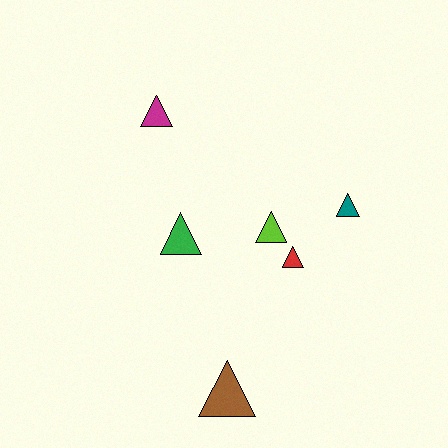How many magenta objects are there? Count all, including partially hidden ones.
There is 1 magenta object.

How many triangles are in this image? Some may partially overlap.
There are 6 triangles.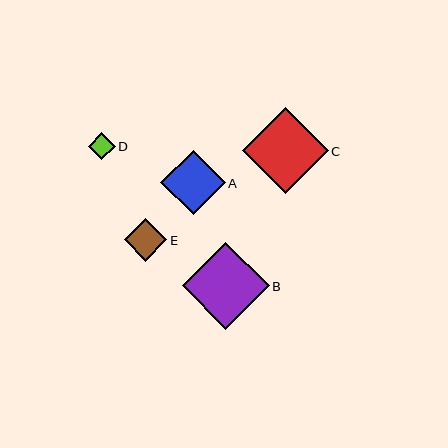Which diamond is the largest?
Diamond B is the largest with a size of approximately 87 pixels.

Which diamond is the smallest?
Diamond D is the smallest with a size of approximately 27 pixels.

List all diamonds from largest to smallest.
From largest to smallest: B, C, A, E, D.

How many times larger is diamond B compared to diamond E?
Diamond B is approximately 2.1 times the size of diamond E.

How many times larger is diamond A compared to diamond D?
Diamond A is approximately 2.4 times the size of diamond D.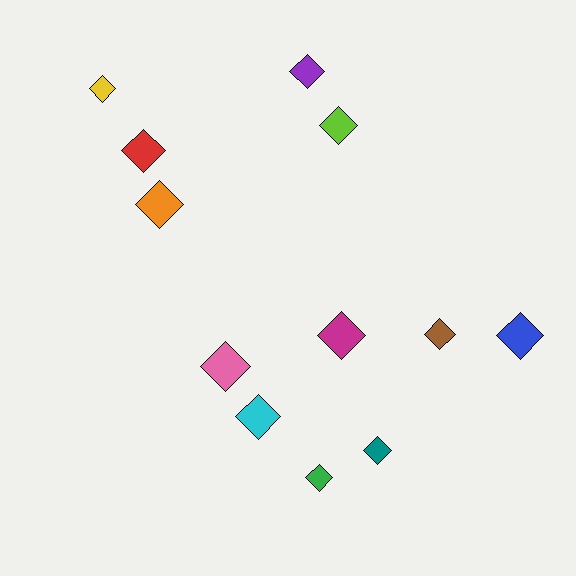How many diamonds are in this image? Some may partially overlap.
There are 12 diamonds.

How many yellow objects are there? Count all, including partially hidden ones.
There is 1 yellow object.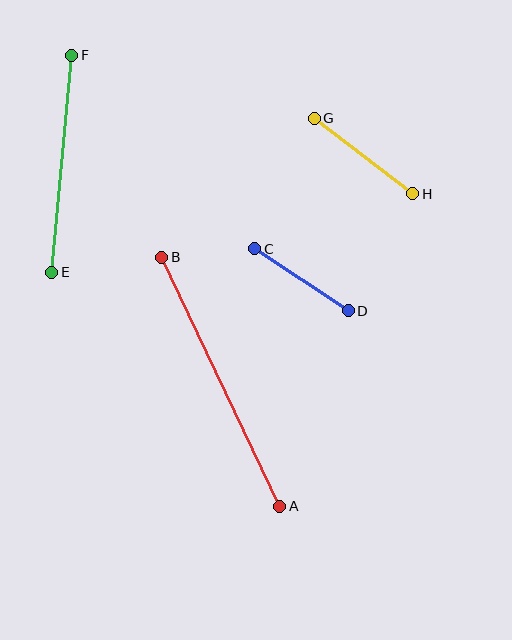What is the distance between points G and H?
The distance is approximately 124 pixels.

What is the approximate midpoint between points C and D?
The midpoint is at approximately (302, 280) pixels.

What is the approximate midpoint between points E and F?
The midpoint is at approximately (62, 164) pixels.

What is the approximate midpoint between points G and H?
The midpoint is at approximately (363, 156) pixels.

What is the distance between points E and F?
The distance is approximately 218 pixels.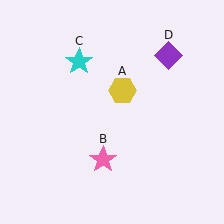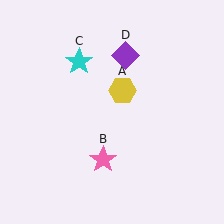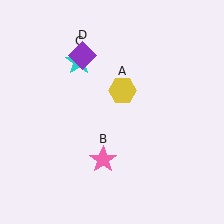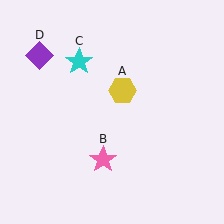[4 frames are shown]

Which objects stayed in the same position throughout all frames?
Yellow hexagon (object A) and pink star (object B) and cyan star (object C) remained stationary.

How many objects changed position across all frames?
1 object changed position: purple diamond (object D).